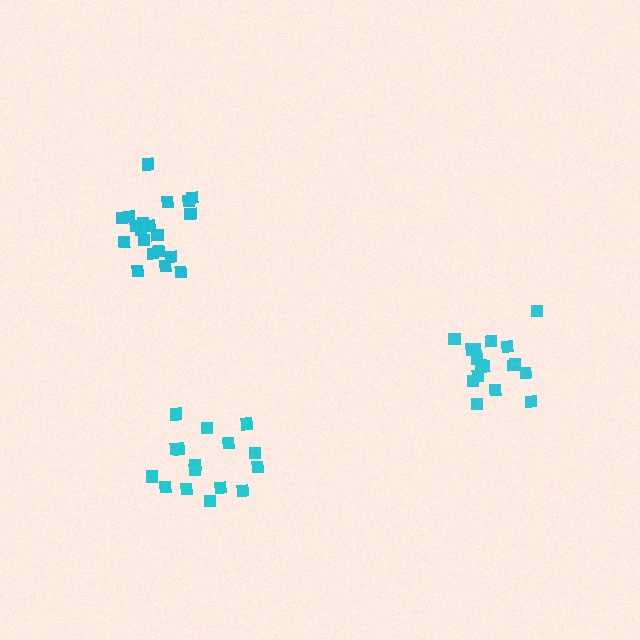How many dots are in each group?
Group 1: 17 dots, Group 2: 16 dots, Group 3: 20 dots (53 total).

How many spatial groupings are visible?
There are 3 spatial groupings.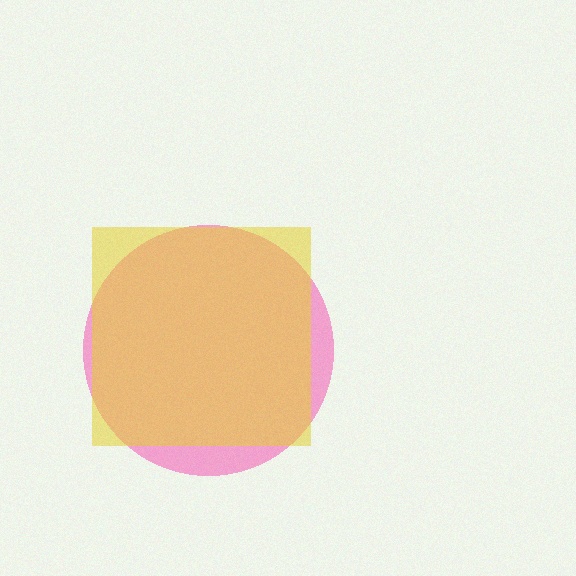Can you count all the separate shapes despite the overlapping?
Yes, there are 2 separate shapes.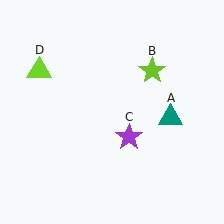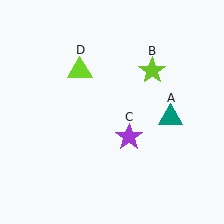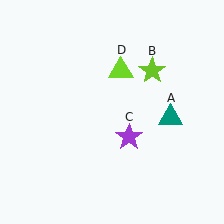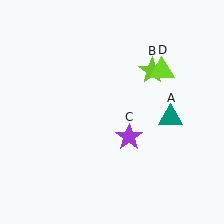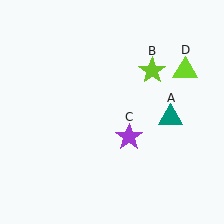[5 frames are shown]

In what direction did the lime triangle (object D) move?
The lime triangle (object D) moved right.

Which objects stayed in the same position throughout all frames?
Teal triangle (object A) and lime star (object B) and purple star (object C) remained stationary.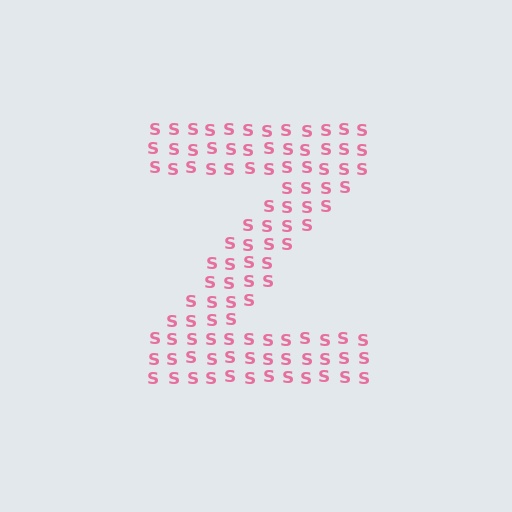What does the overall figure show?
The overall figure shows the letter Z.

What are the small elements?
The small elements are letter S's.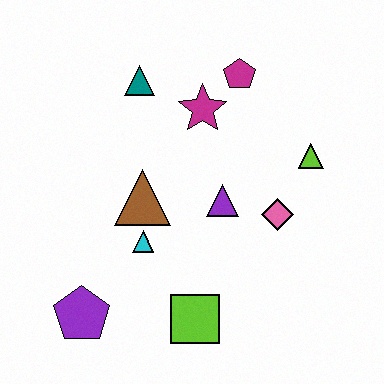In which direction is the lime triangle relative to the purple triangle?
The lime triangle is to the right of the purple triangle.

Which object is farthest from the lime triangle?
The purple pentagon is farthest from the lime triangle.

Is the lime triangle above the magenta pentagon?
No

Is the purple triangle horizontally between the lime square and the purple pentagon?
No